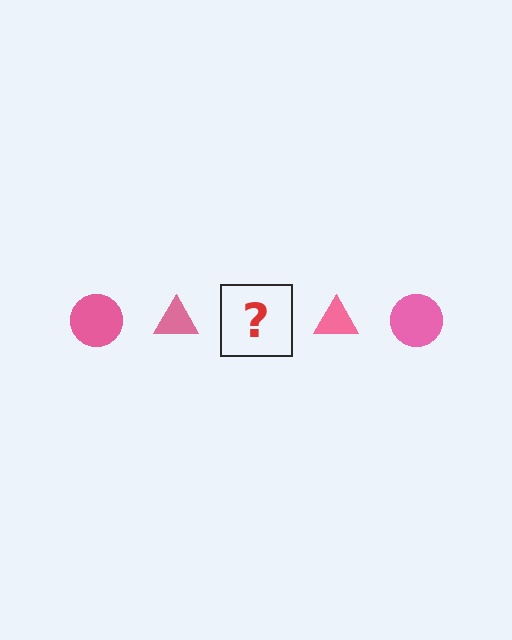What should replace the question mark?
The question mark should be replaced with a pink circle.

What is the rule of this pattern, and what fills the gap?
The rule is that the pattern cycles through circle, triangle shapes in pink. The gap should be filled with a pink circle.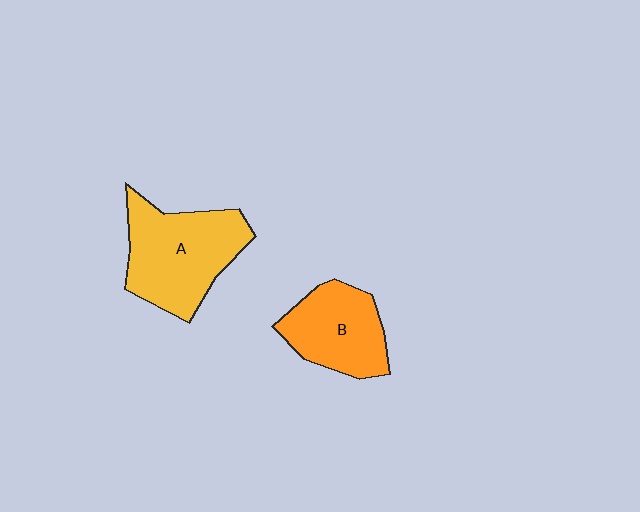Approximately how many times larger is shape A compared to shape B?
Approximately 1.4 times.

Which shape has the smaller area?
Shape B (orange).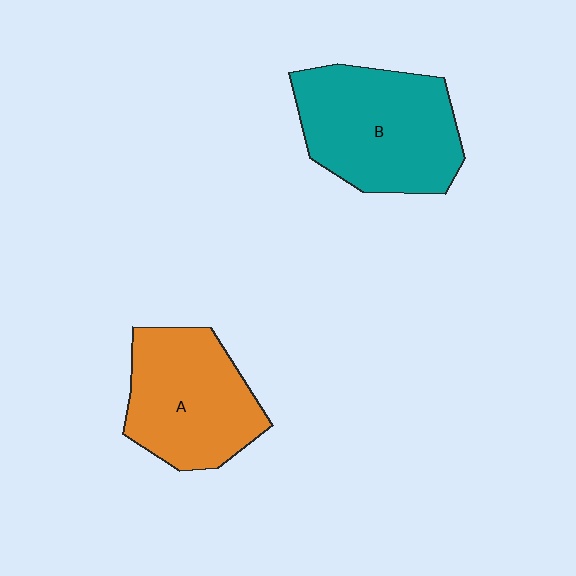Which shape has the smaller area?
Shape A (orange).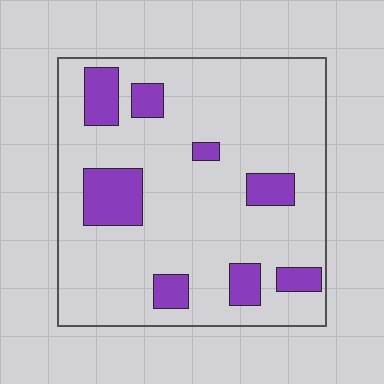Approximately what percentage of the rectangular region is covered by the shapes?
Approximately 15%.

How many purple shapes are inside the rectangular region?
8.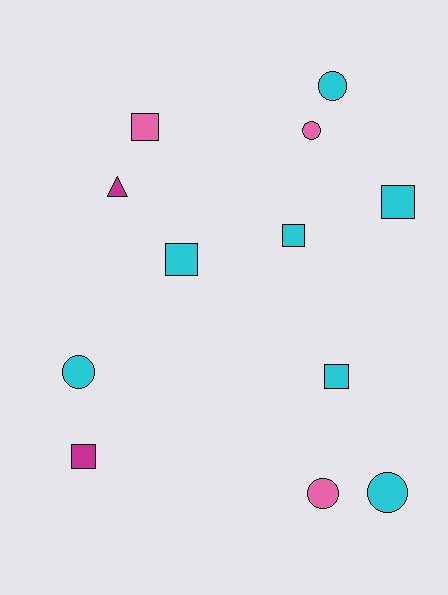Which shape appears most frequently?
Square, with 6 objects.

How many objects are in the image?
There are 12 objects.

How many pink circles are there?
There are 2 pink circles.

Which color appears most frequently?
Cyan, with 7 objects.